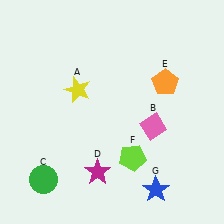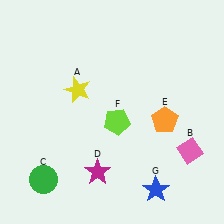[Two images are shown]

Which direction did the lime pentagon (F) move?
The lime pentagon (F) moved up.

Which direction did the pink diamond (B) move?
The pink diamond (B) moved right.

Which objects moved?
The objects that moved are: the pink diamond (B), the orange pentagon (E), the lime pentagon (F).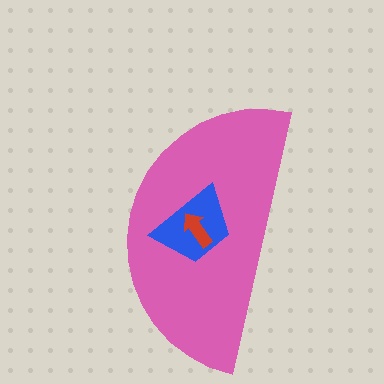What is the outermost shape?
The pink semicircle.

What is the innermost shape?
The red arrow.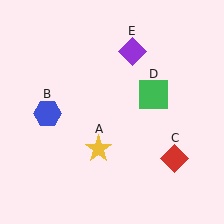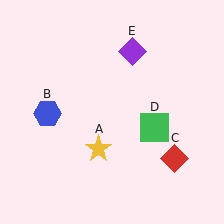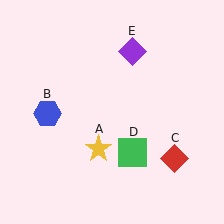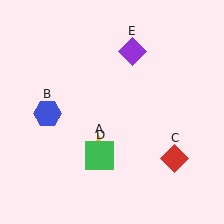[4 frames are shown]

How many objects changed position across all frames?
1 object changed position: green square (object D).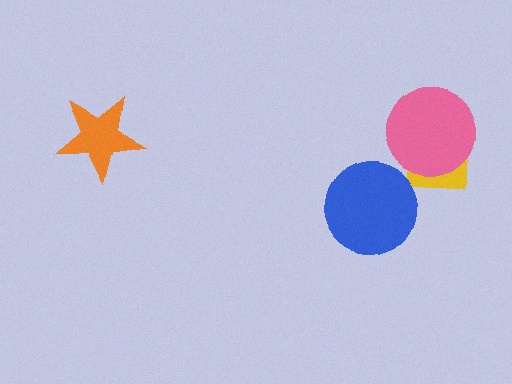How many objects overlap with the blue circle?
0 objects overlap with the blue circle.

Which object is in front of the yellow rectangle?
The pink circle is in front of the yellow rectangle.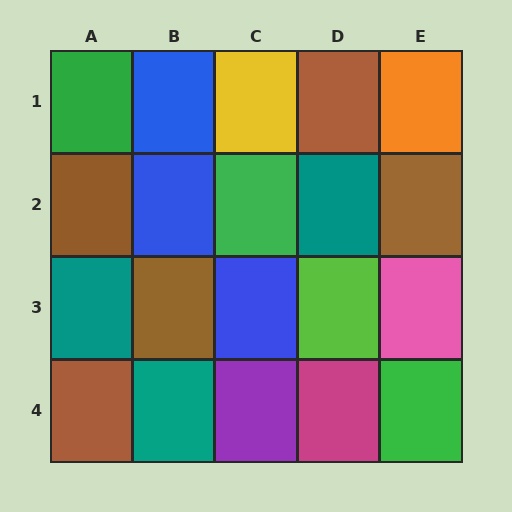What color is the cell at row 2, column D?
Teal.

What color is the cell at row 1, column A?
Green.